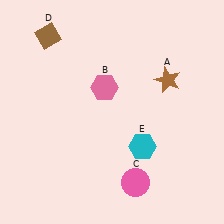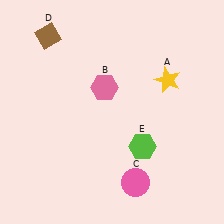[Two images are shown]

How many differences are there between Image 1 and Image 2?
There are 2 differences between the two images.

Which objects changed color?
A changed from brown to yellow. E changed from cyan to lime.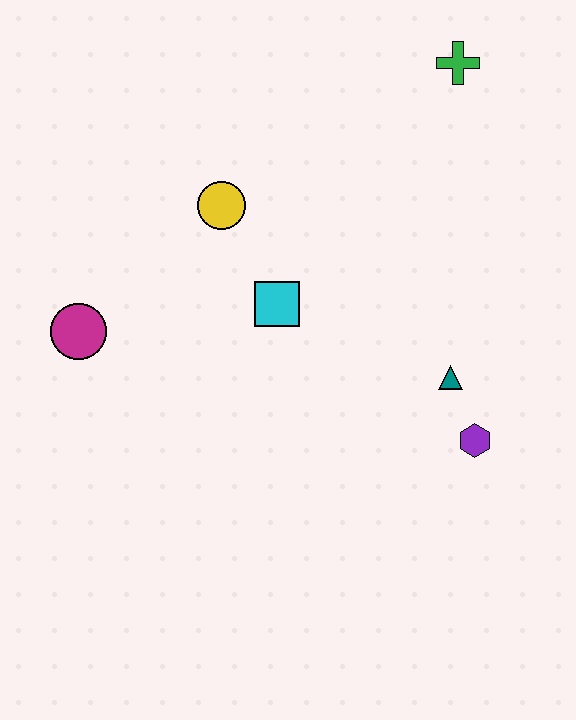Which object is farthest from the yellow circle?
The purple hexagon is farthest from the yellow circle.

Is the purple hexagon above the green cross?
No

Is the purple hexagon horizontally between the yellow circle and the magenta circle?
No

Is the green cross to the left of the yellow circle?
No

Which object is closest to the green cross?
The yellow circle is closest to the green cross.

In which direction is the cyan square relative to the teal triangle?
The cyan square is to the left of the teal triangle.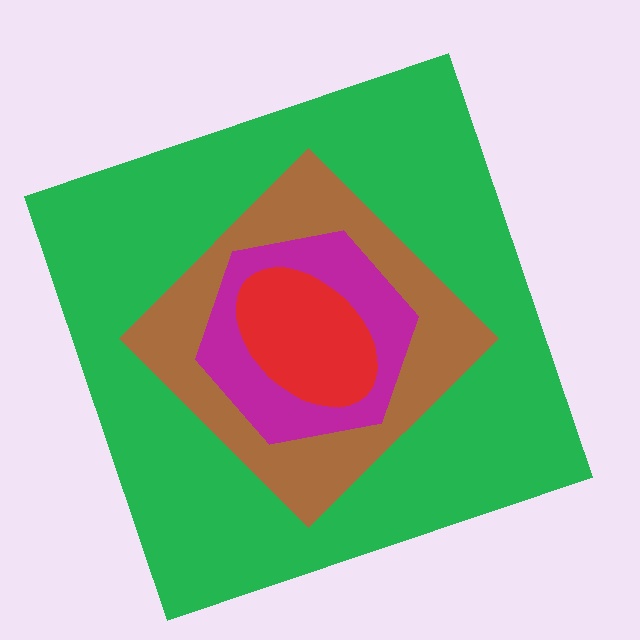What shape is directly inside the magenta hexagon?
The red ellipse.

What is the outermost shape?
The green square.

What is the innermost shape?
The red ellipse.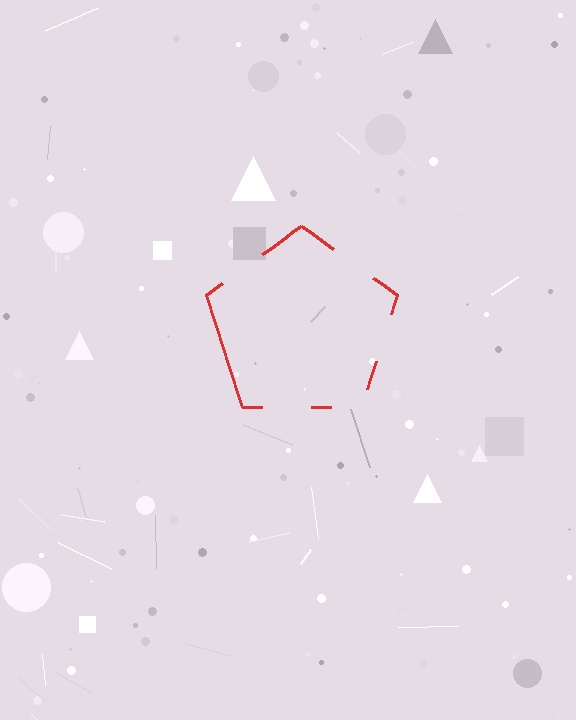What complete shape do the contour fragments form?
The contour fragments form a pentagon.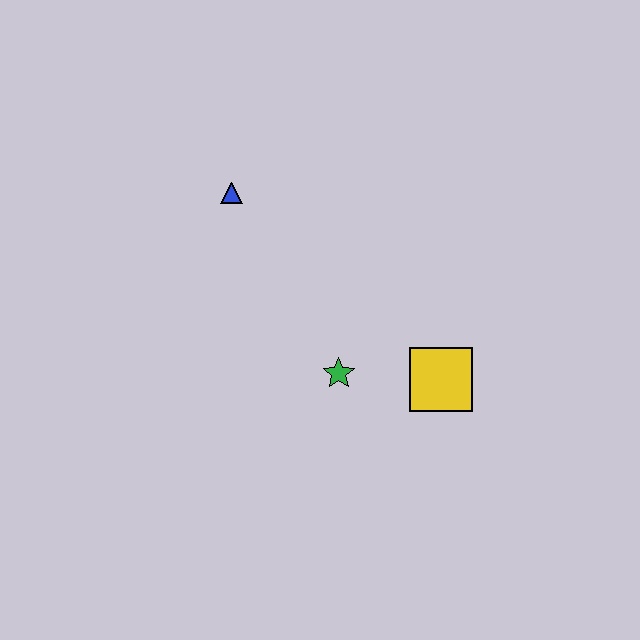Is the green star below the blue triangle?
Yes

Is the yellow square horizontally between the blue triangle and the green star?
No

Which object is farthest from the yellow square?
The blue triangle is farthest from the yellow square.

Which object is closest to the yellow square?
The green star is closest to the yellow square.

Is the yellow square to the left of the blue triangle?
No